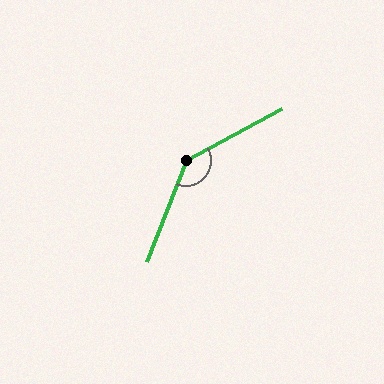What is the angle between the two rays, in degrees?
Approximately 139 degrees.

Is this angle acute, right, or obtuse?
It is obtuse.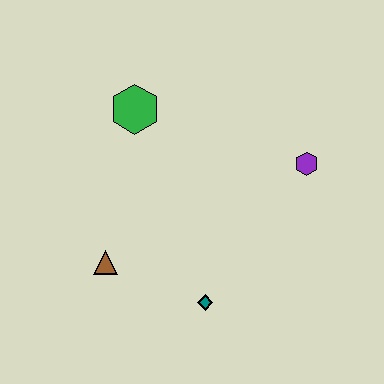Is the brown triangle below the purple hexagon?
Yes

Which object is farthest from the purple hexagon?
The brown triangle is farthest from the purple hexagon.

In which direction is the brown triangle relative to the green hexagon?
The brown triangle is below the green hexagon.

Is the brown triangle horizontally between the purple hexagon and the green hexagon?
No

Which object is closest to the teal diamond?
The brown triangle is closest to the teal diamond.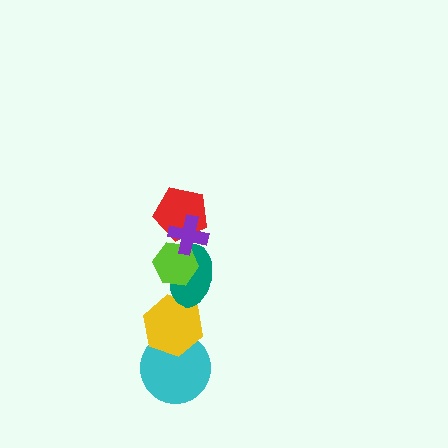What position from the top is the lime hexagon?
The lime hexagon is 3rd from the top.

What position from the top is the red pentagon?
The red pentagon is 2nd from the top.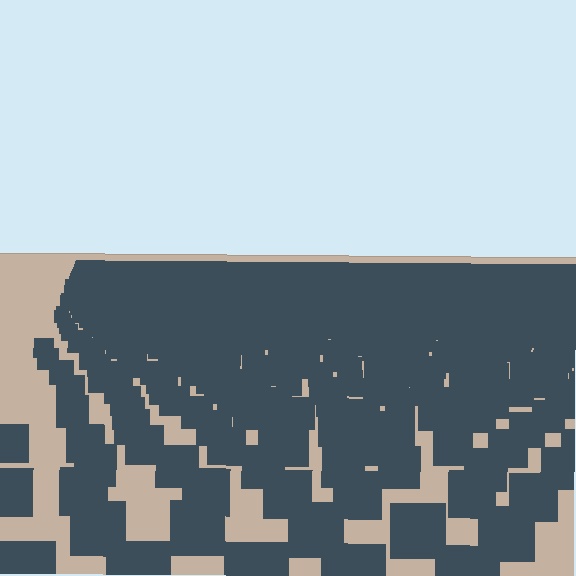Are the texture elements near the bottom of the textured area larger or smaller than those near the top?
Larger. Near the bottom, elements are closer to the viewer and appear at a bigger on-screen size.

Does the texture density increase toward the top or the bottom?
Density increases toward the top.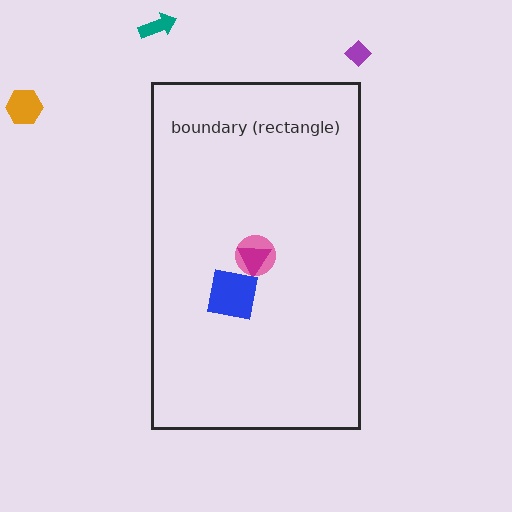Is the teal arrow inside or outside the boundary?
Outside.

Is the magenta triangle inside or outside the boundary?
Inside.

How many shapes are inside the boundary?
3 inside, 3 outside.